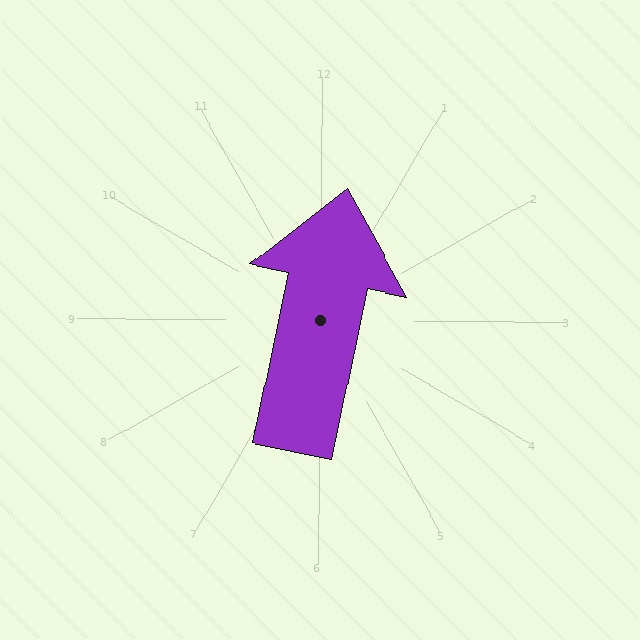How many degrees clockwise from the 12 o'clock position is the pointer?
Approximately 11 degrees.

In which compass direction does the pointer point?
North.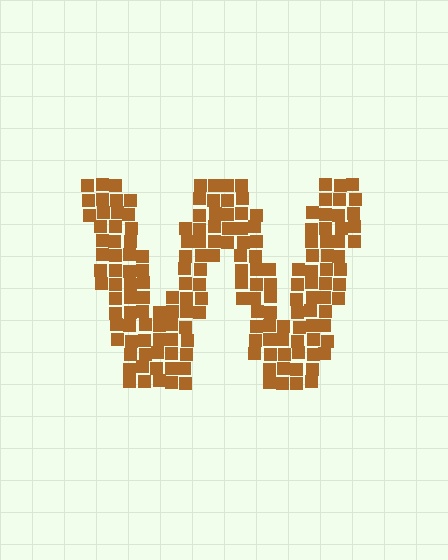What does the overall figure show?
The overall figure shows the letter W.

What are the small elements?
The small elements are squares.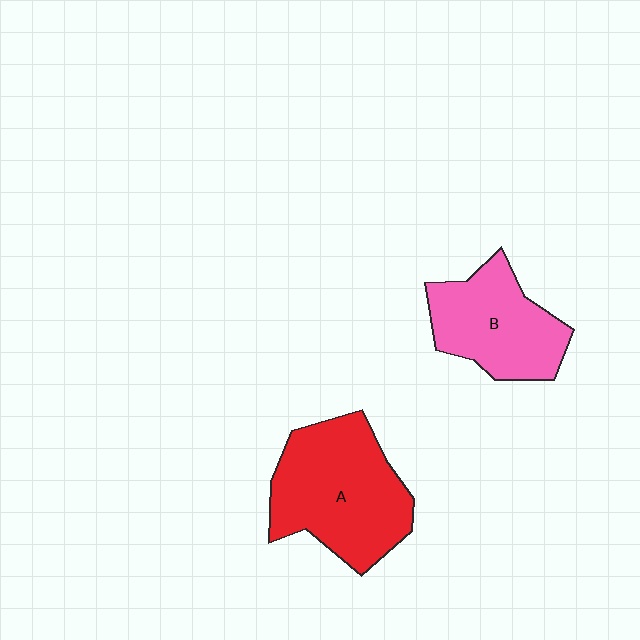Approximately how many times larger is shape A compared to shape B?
Approximately 1.3 times.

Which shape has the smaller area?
Shape B (pink).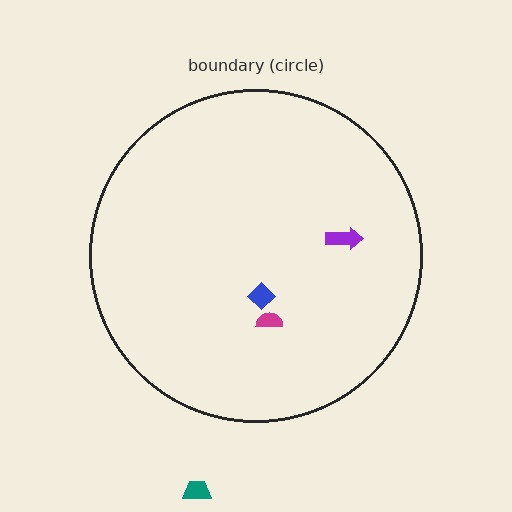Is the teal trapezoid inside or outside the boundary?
Outside.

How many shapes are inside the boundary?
3 inside, 1 outside.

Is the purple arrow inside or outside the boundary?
Inside.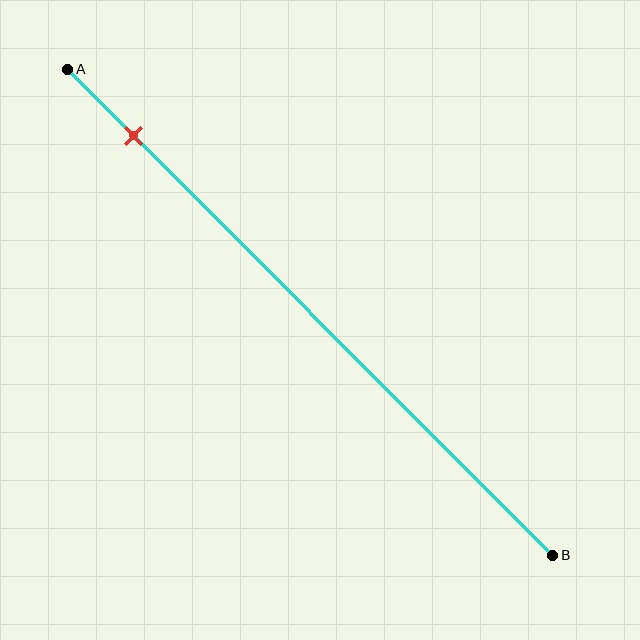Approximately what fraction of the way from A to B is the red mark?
The red mark is approximately 15% of the way from A to B.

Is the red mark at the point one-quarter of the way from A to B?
No, the mark is at about 15% from A, not at the 25% one-quarter point.